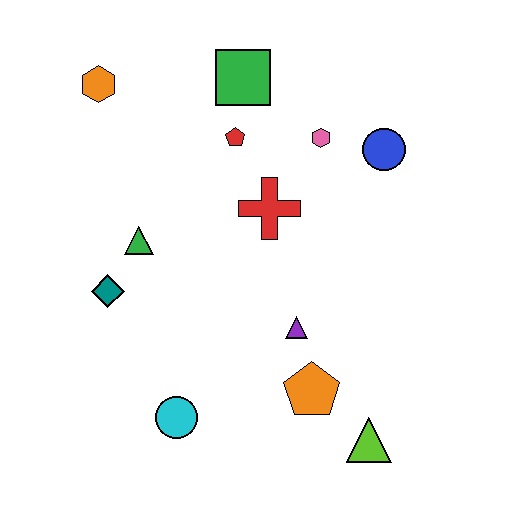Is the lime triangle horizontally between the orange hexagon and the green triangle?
No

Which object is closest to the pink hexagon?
The blue circle is closest to the pink hexagon.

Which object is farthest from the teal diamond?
The blue circle is farthest from the teal diamond.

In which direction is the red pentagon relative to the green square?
The red pentagon is below the green square.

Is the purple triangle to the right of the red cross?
Yes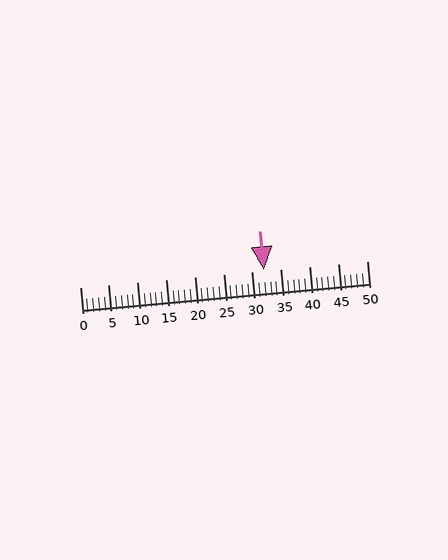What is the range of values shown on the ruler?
The ruler shows values from 0 to 50.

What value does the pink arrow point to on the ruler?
The pink arrow points to approximately 32.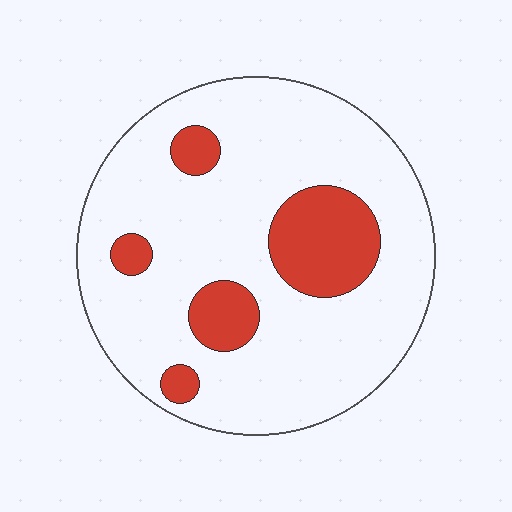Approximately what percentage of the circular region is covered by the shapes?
Approximately 20%.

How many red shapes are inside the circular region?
5.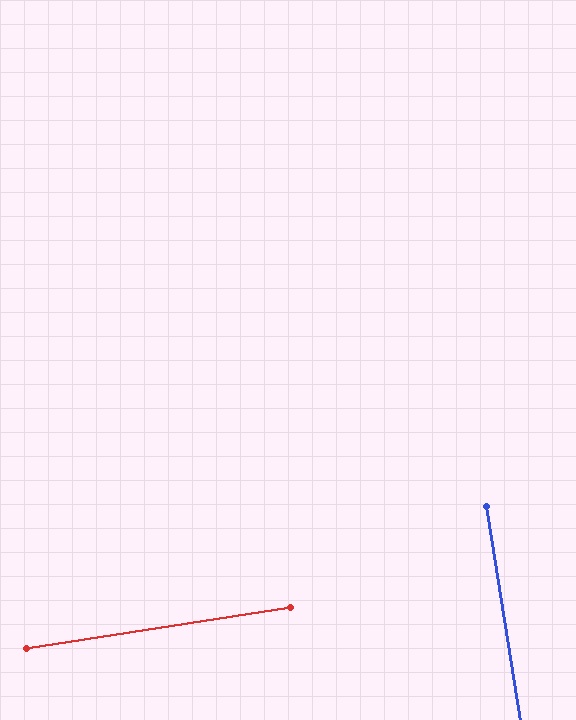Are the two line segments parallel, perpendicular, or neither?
Perpendicular — they meet at approximately 90°.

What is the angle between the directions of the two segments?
Approximately 90 degrees.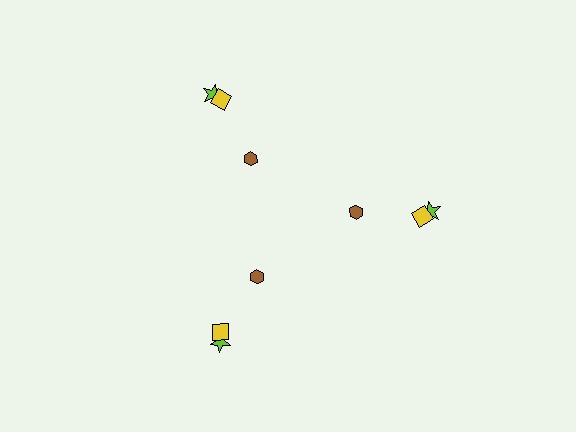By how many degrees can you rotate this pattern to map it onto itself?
The pattern maps onto itself every 120 degrees of rotation.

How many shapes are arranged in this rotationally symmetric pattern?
There are 9 shapes, arranged in 3 groups of 3.